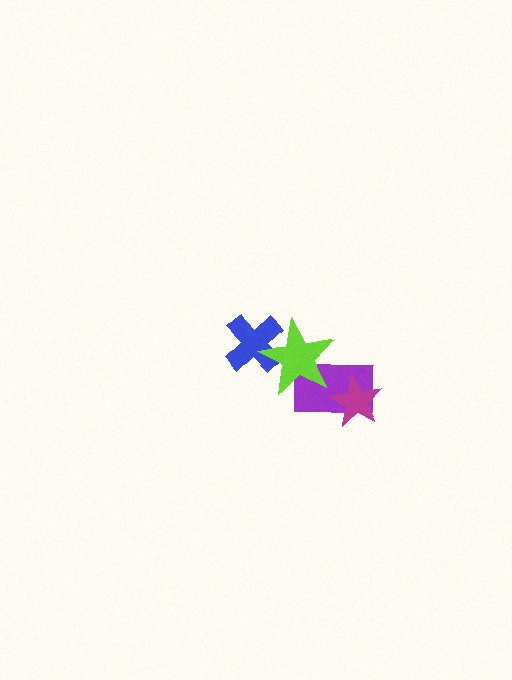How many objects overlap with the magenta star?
1 object overlaps with the magenta star.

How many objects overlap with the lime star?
2 objects overlap with the lime star.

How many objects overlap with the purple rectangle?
2 objects overlap with the purple rectangle.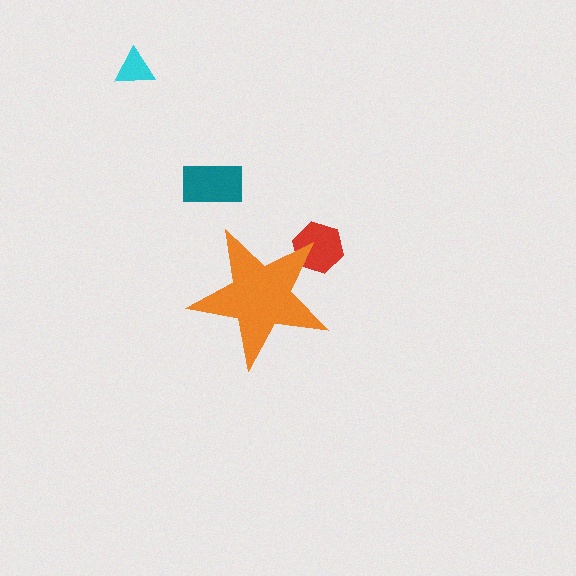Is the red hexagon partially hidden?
Yes, the red hexagon is partially hidden behind the orange star.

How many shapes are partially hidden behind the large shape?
1 shape is partially hidden.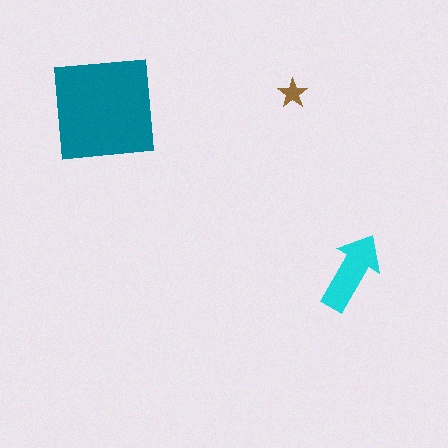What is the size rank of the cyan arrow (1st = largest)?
2nd.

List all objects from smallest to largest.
The brown star, the cyan arrow, the teal square.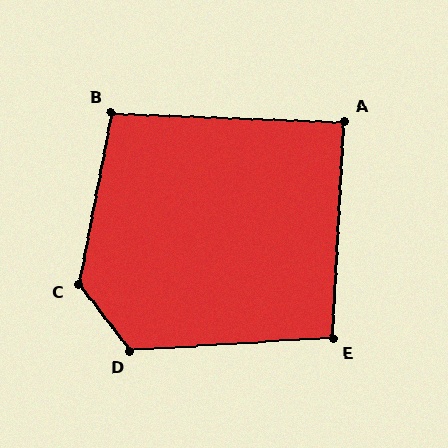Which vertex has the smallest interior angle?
A, at approximately 89 degrees.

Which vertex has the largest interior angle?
C, at approximately 131 degrees.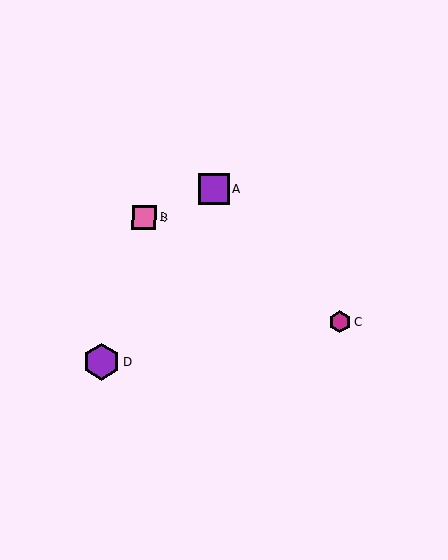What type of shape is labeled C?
Shape C is a magenta hexagon.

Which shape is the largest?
The purple hexagon (labeled D) is the largest.